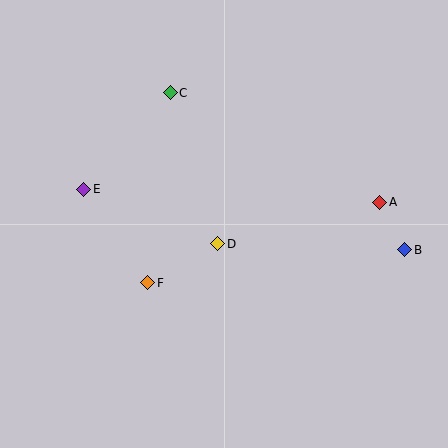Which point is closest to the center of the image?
Point D at (218, 244) is closest to the center.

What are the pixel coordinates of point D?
Point D is at (218, 244).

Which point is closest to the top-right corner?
Point A is closest to the top-right corner.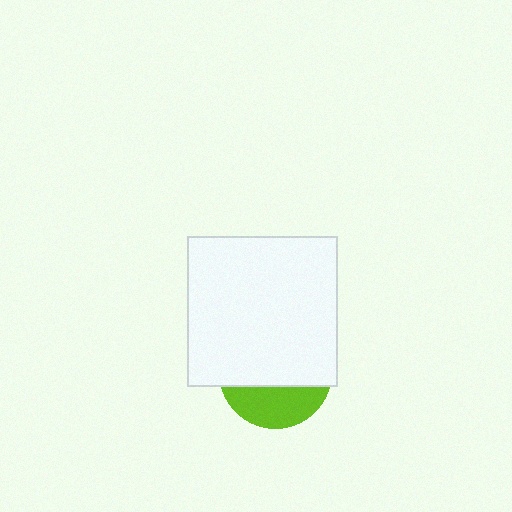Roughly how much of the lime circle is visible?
A small part of it is visible (roughly 33%).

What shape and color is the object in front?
The object in front is a white square.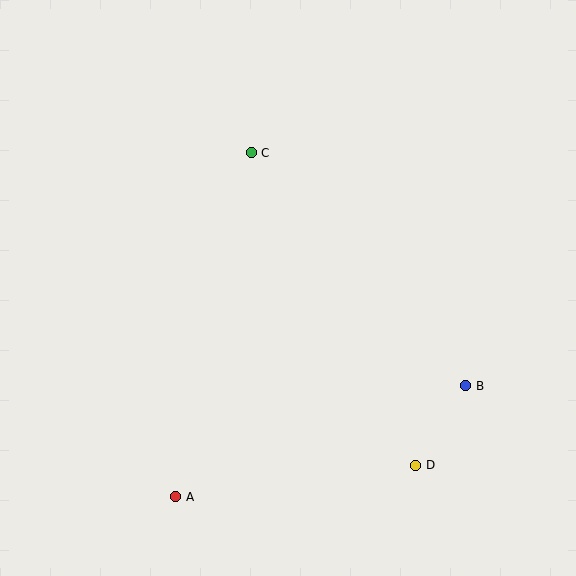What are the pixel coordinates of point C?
Point C is at (251, 153).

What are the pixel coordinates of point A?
Point A is at (176, 497).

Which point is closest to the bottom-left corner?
Point A is closest to the bottom-left corner.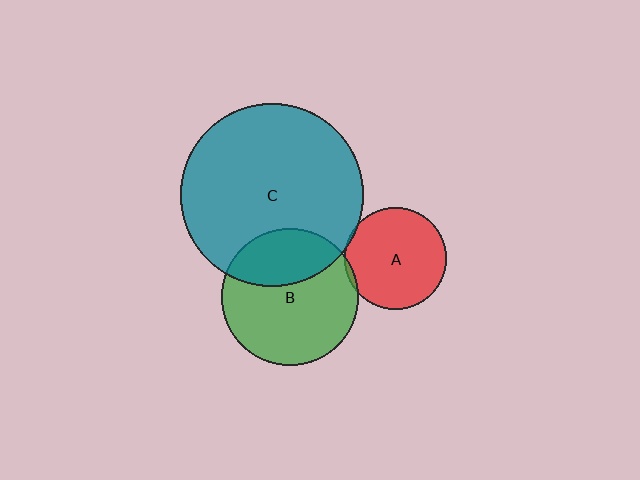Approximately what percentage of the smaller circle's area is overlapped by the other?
Approximately 30%.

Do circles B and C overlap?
Yes.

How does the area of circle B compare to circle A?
Approximately 1.8 times.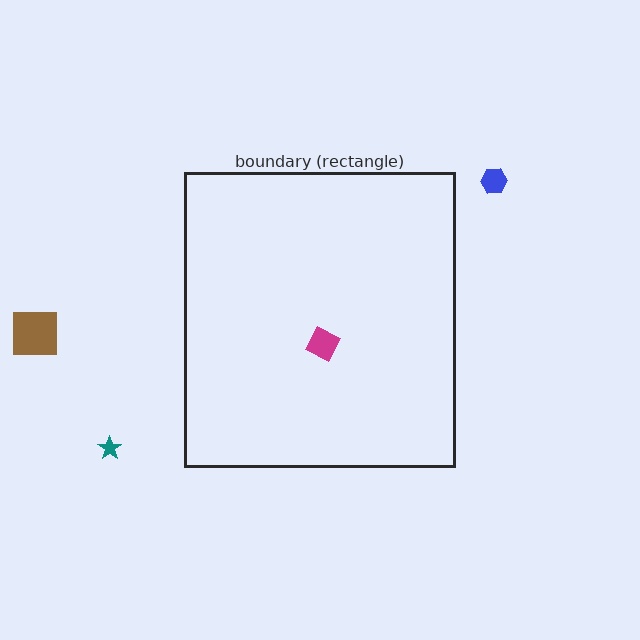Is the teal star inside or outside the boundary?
Outside.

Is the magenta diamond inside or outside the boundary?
Inside.